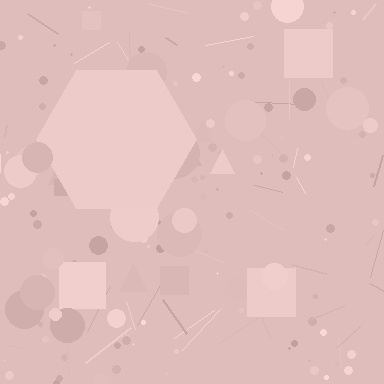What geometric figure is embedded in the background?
A hexagon is embedded in the background.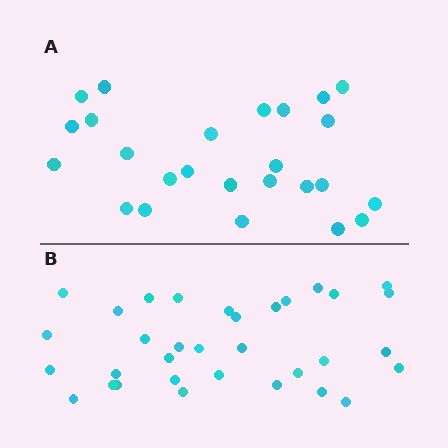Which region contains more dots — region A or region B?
Region B (the bottom region) has more dots.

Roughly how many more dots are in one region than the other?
Region B has roughly 8 or so more dots than region A.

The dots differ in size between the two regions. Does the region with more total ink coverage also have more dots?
No. Region A has more total ink coverage because its dots are larger, but region B actually contains more individual dots. Total area can be misleading — the number of items is what matters here.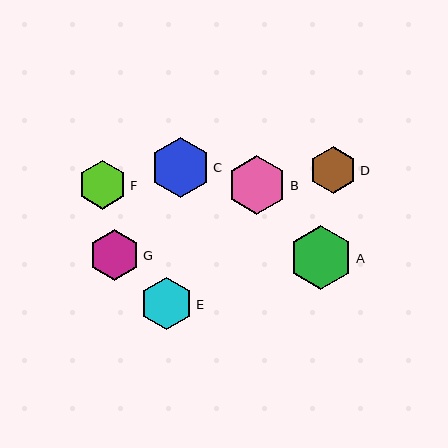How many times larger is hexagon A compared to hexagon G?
Hexagon A is approximately 1.2 times the size of hexagon G.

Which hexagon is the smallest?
Hexagon D is the smallest with a size of approximately 47 pixels.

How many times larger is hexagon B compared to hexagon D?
Hexagon B is approximately 1.3 times the size of hexagon D.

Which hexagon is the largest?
Hexagon A is the largest with a size of approximately 64 pixels.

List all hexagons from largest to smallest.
From largest to smallest: A, C, B, E, G, F, D.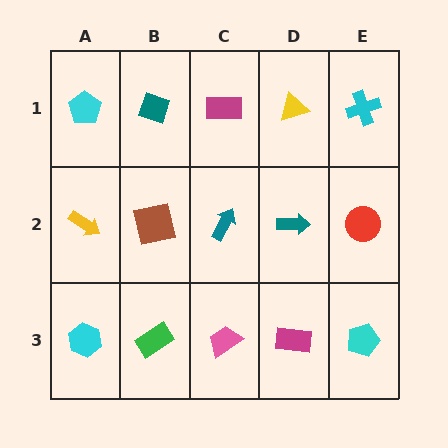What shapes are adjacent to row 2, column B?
A teal diamond (row 1, column B), a green rectangle (row 3, column B), a yellow arrow (row 2, column A), a teal arrow (row 2, column C).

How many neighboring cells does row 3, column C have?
3.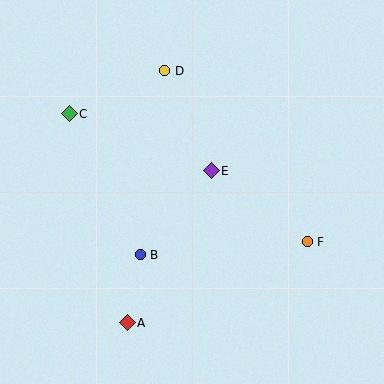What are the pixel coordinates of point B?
Point B is at (140, 255).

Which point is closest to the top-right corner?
Point D is closest to the top-right corner.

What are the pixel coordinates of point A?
Point A is at (127, 323).